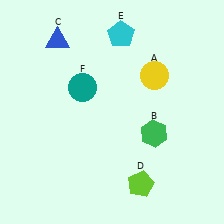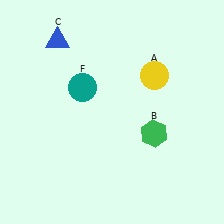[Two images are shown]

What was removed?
The cyan pentagon (E), the lime pentagon (D) were removed in Image 2.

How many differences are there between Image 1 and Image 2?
There are 2 differences between the two images.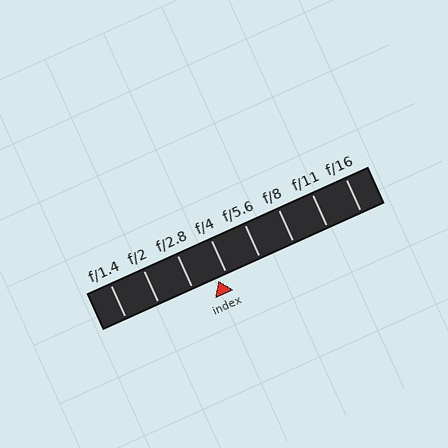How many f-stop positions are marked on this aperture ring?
There are 8 f-stop positions marked.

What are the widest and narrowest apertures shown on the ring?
The widest aperture shown is f/1.4 and the narrowest is f/16.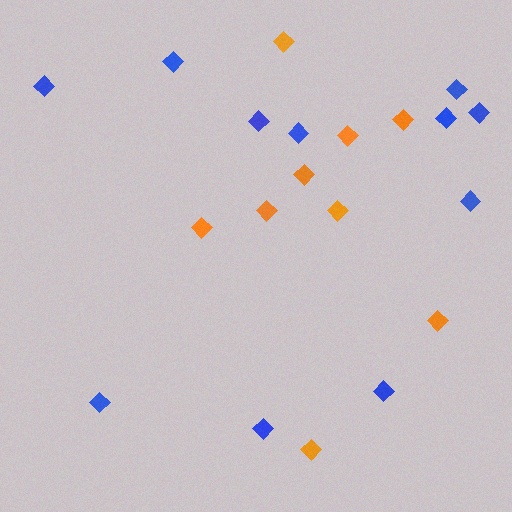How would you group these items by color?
There are 2 groups: one group of blue diamonds (11) and one group of orange diamonds (9).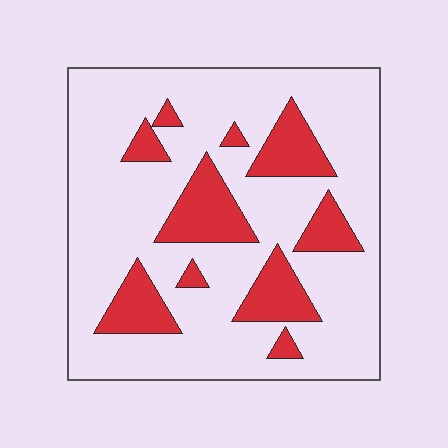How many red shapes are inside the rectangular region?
10.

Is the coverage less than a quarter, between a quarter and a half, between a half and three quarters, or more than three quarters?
Less than a quarter.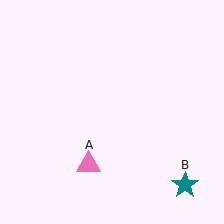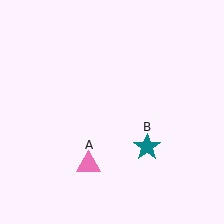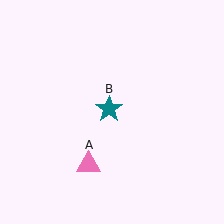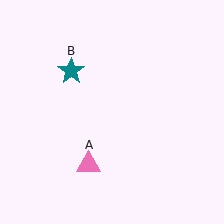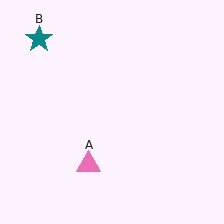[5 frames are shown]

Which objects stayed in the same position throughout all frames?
Pink triangle (object A) remained stationary.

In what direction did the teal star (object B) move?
The teal star (object B) moved up and to the left.